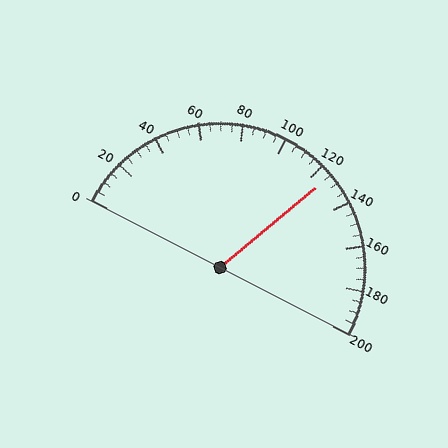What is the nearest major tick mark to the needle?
The nearest major tick mark is 120.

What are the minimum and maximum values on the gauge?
The gauge ranges from 0 to 200.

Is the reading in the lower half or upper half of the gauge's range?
The reading is in the upper half of the range (0 to 200).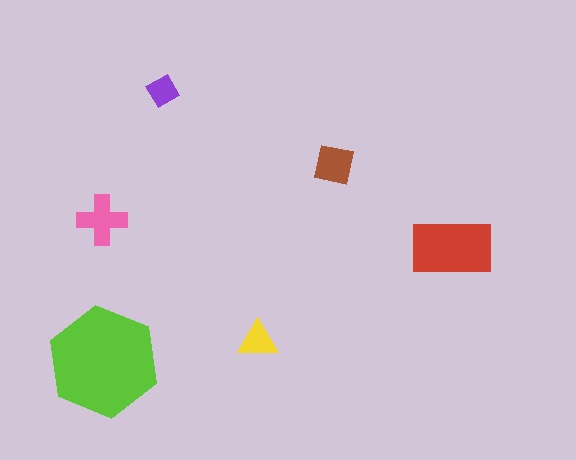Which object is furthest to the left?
The pink cross is leftmost.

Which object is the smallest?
The purple diamond.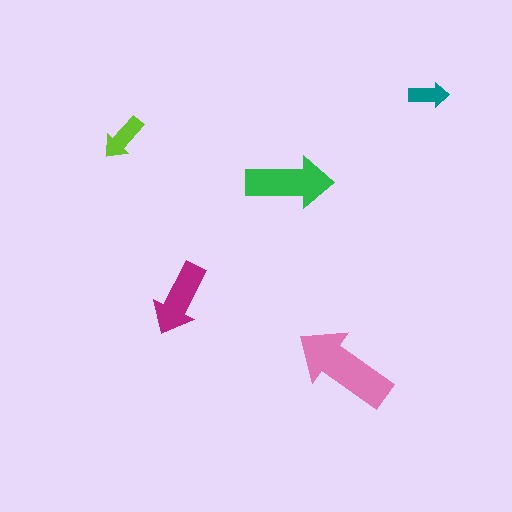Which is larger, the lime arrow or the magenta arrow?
The magenta one.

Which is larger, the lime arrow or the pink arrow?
The pink one.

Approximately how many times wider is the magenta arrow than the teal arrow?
About 2 times wider.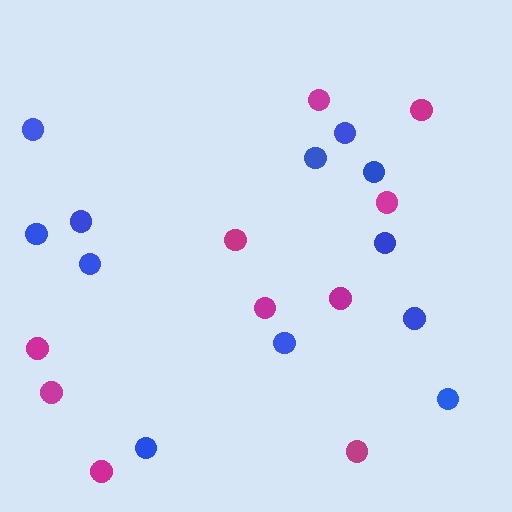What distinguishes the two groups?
There are 2 groups: one group of magenta circles (10) and one group of blue circles (12).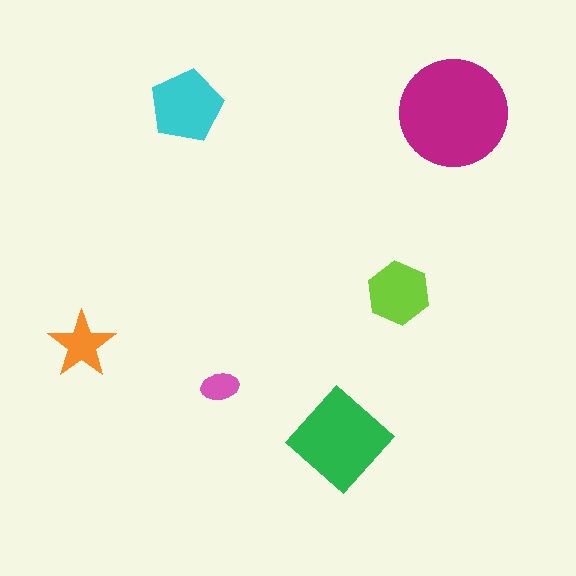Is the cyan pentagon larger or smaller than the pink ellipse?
Larger.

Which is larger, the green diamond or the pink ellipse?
The green diamond.